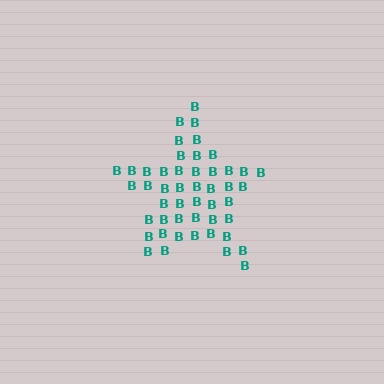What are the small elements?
The small elements are letter B's.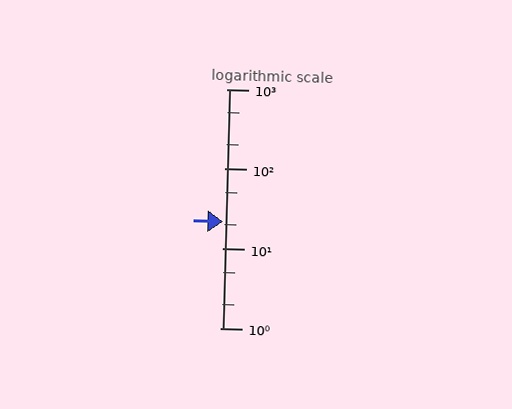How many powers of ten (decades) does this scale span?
The scale spans 3 decades, from 1 to 1000.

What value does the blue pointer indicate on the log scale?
The pointer indicates approximately 22.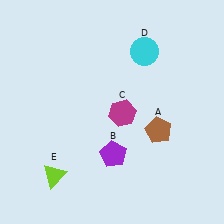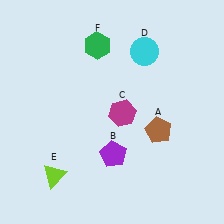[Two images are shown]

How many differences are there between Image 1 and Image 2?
There is 1 difference between the two images.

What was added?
A green hexagon (F) was added in Image 2.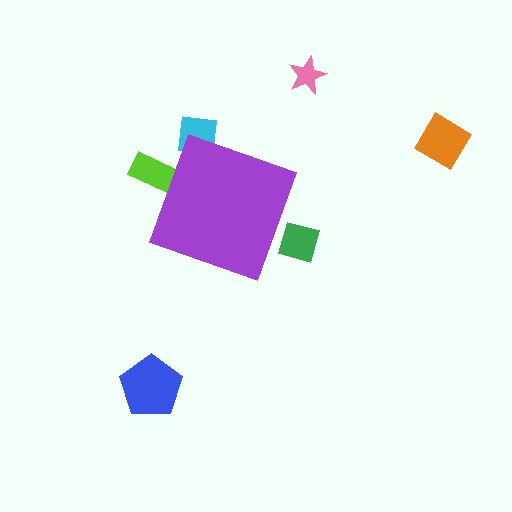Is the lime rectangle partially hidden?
Yes, the lime rectangle is partially hidden behind the purple diamond.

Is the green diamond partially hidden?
Yes, the green diamond is partially hidden behind the purple diamond.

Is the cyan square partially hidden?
Yes, the cyan square is partially hidden behind the purple diamond.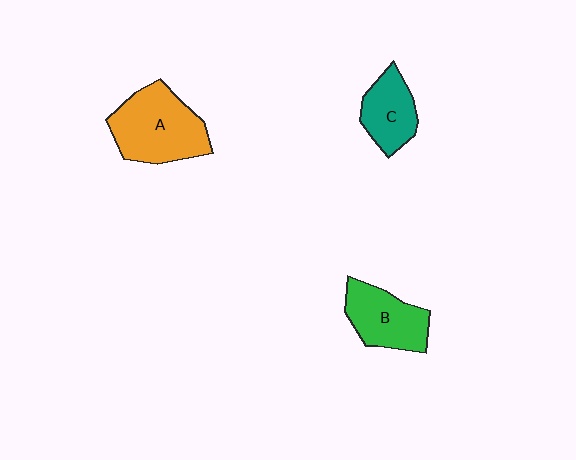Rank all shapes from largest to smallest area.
From largest to smallest: A (orange), B (green), C (teal).